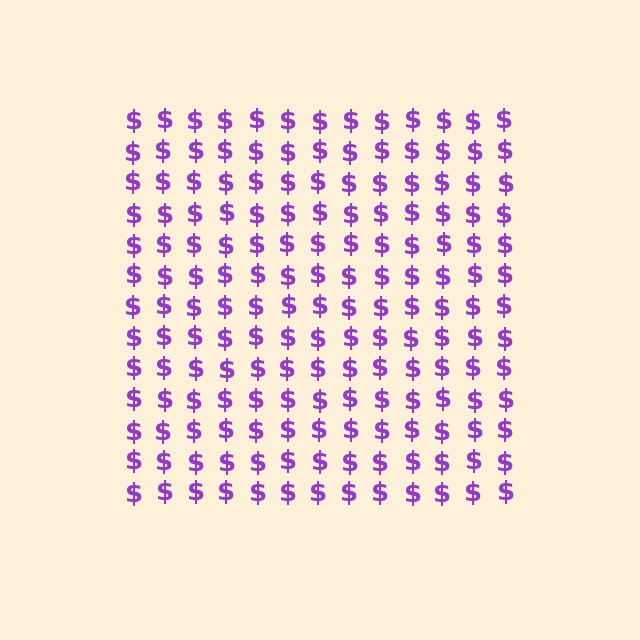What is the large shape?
The large shape is a square.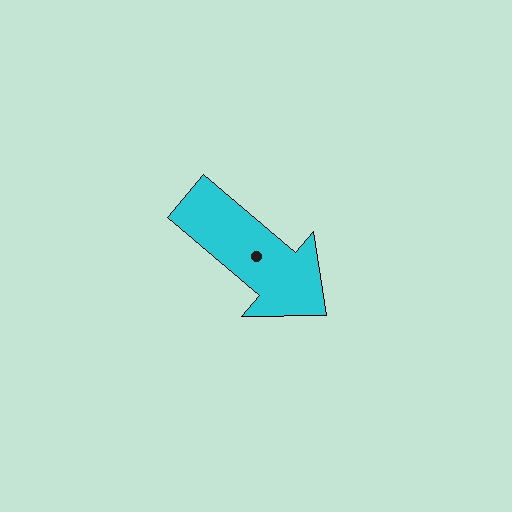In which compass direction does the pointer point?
Southeast.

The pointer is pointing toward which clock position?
Roughly 4 o'clock.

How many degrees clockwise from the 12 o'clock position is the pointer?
Approximately 130 degrees.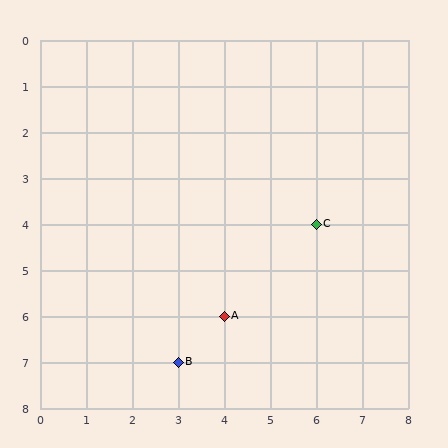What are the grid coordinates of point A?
Point A is at grid coordinates (4, 6).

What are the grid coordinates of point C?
Point C is at grid coordinates (6, 4).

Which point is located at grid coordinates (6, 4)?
Point C is at (6, 4).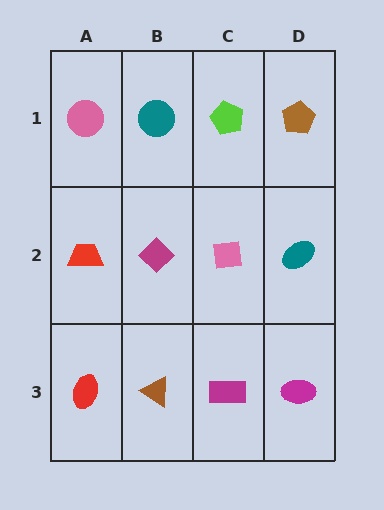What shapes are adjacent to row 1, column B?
A magenta diamond (row 2, column B), a pink circle (row 1, column A), a lime pentagon (row 1, column C).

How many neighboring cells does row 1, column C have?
3.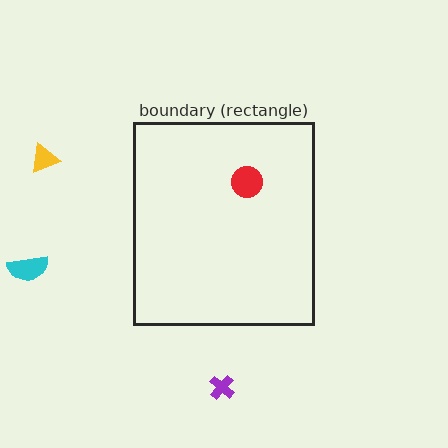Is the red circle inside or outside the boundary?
Inside.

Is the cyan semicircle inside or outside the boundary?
Outside.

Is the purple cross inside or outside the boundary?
Outside.